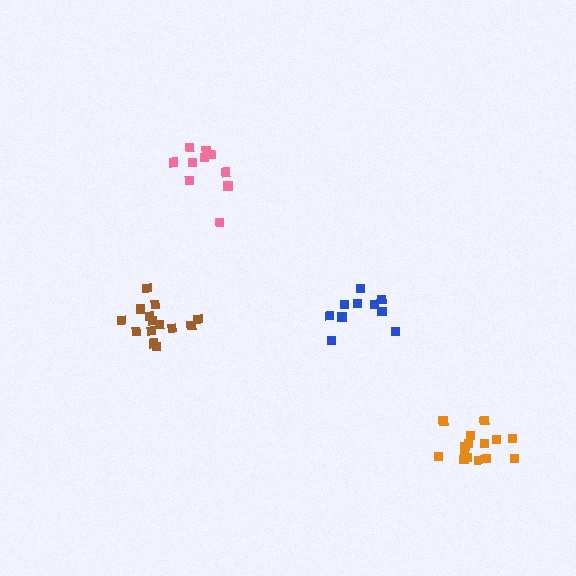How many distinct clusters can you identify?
There are 4 distinct clusters.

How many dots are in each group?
Group 1: 10 dots, Group 2: 14 dots, Group 3: 10 dots, Group 4: 15 dots (49 total).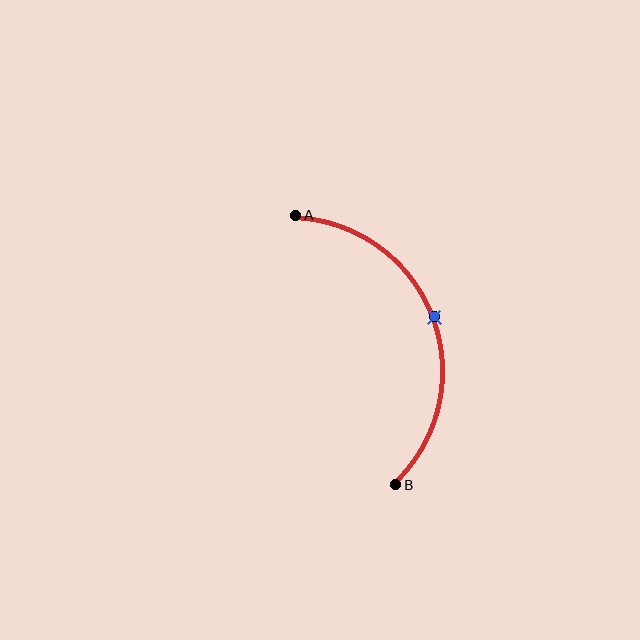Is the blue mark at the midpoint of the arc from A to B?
Yes. The blue mark lies on the arc at equal arc-length from both A and B — it is the arc midpoint.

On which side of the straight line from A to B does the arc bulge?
The arc bulges to the right of the straight line connecting A and B.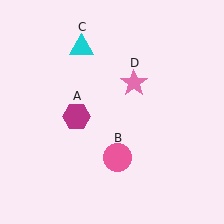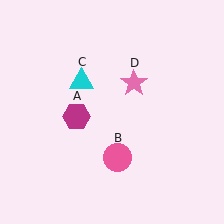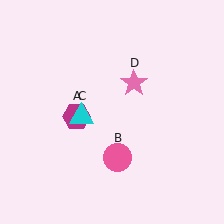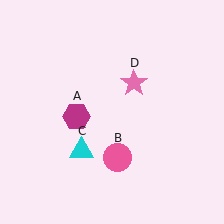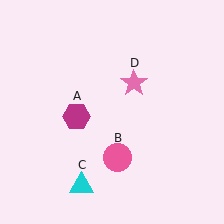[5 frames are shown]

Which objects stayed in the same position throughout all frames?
Magenta hexagon (object A) and pink circle (object B) and pink star (object D) remained stationary.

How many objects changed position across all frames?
1 object changed position: cyan triangle (object C).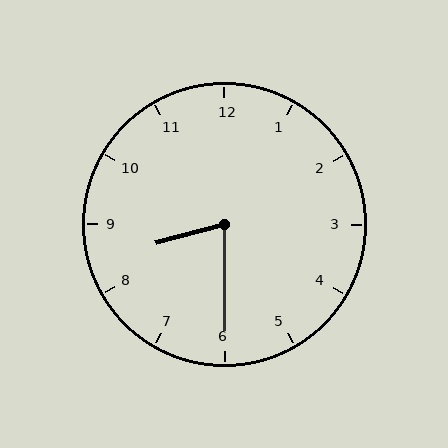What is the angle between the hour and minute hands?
Approximately 75 degrees.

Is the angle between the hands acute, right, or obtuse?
It is acute.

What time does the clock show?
8:30.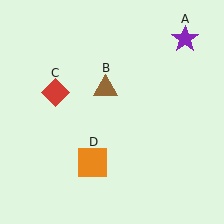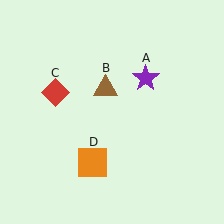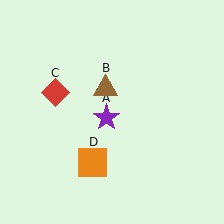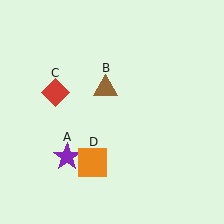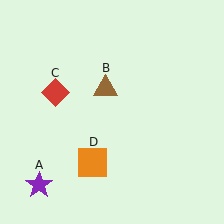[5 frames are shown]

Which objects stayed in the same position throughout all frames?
Brown triangle (object B) and red diamond (object C) and orange square (object D) remained stationary.